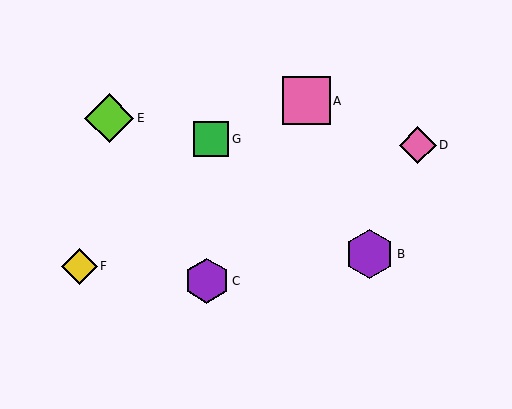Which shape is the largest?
The lime diamond (labeled E) is the largest.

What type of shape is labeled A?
Shape A is a pink square.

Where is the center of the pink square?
The center of the pink square is at (306, 101).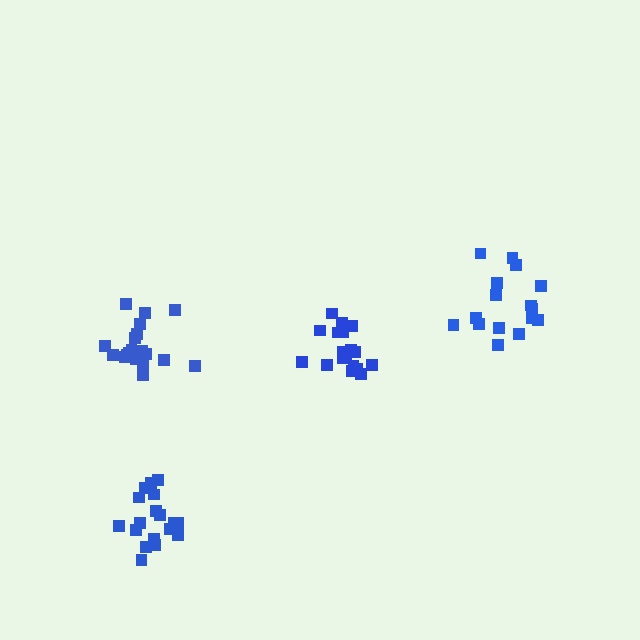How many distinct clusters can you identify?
There are 4 distinct clusters.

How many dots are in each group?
Group 1: 19 dots, Group 2: 18 dots, Group 3: 18 dots, Group 4: 17 dots (72 total).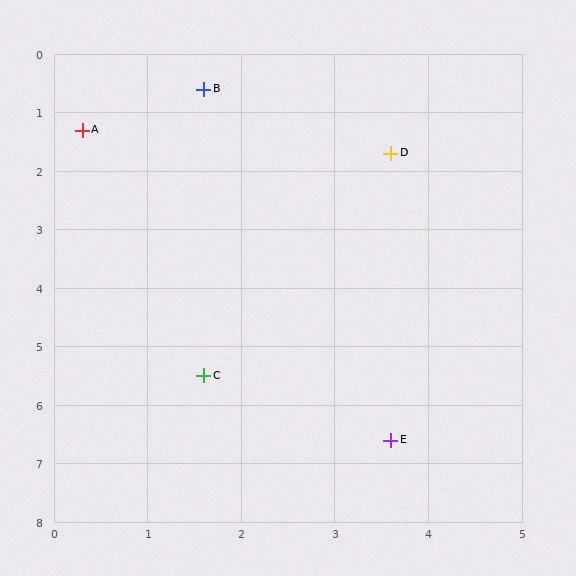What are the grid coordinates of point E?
Point E is at approximately (3.6, 6.6).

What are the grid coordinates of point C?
Point C is at approximately (1.6, 5.5).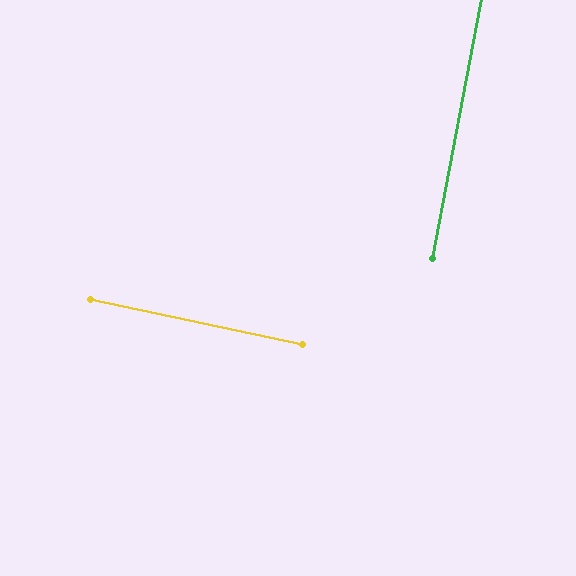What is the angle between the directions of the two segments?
Approximately 89 degrees.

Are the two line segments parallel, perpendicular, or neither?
Perpendicular — they meet at approximately 89°.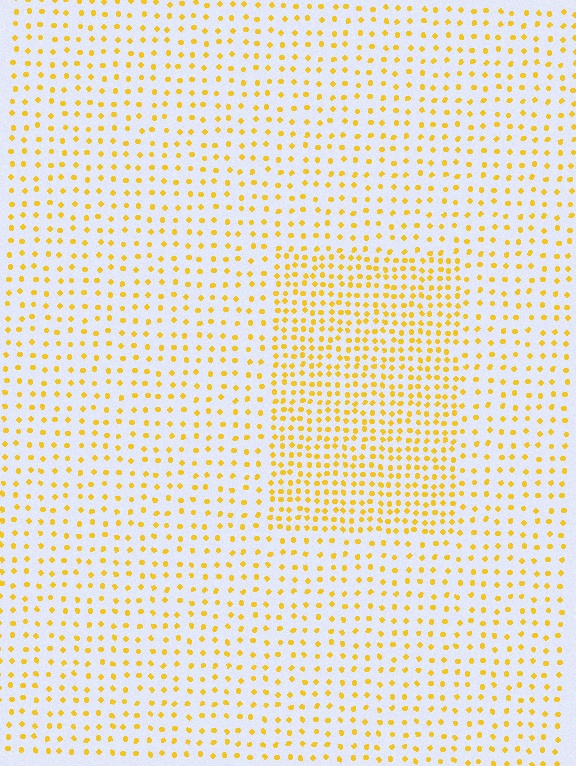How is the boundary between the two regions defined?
The boundary is defined by a change in element density (approximately 2.0x ratio). All elements are the same color, size, and shape.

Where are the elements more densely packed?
The elements are more densely packed inside the rectangle boundary.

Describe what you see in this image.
The image contains small yellow elements arranged at two different densities. A rectangle-shaped region is visible where the elements are more densely packed than the surrounding area.